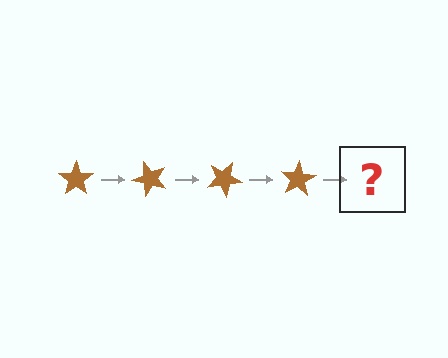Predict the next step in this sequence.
The next step is a brown star rotated 200 degrees.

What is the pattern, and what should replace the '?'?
The pattern is that the star rotates 50 degrees each step. The '?' should be a brown star rotated 200 degrees.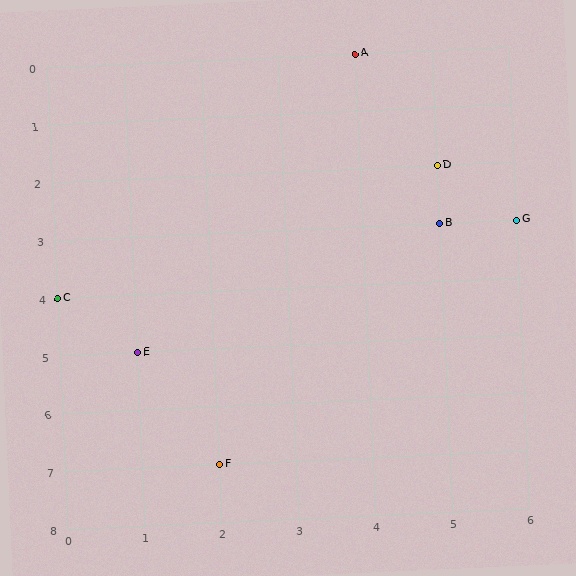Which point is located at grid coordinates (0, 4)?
Point C is at (0, 4).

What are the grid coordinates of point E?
Point E is at grid coordinates (1, 5).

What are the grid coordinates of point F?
Point F is at grid coordinates (2, 7).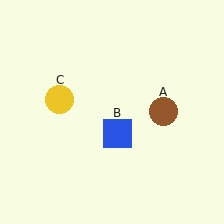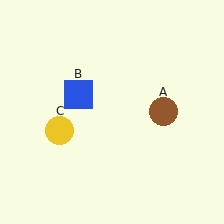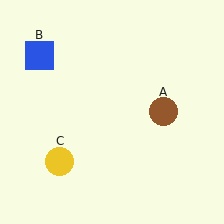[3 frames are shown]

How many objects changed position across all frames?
2 objects changed position: blue square (object B), yellow circle (object C).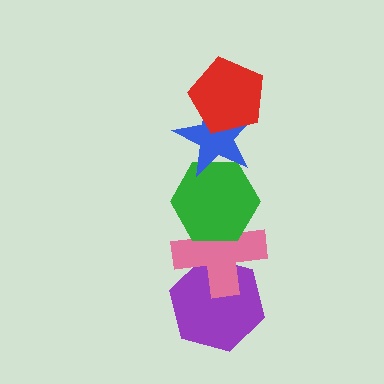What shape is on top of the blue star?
The red pentagon is on top of the blue star.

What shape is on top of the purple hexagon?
The pink cross is on top of the purple hexagon.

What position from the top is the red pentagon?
The red pentagon is 1st from the top.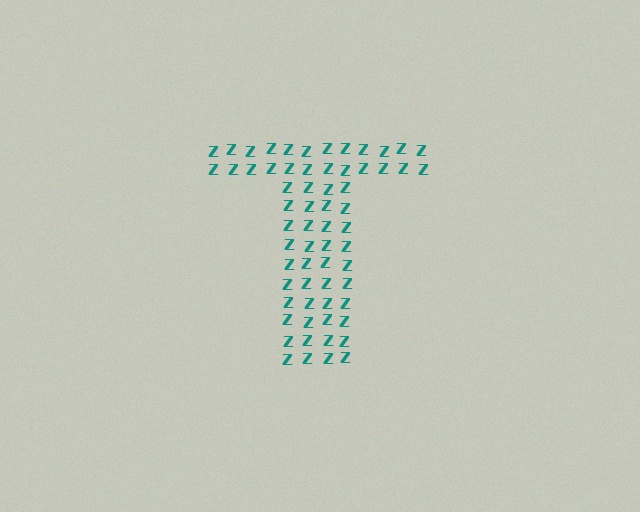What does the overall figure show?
The overall figure shows the letter T.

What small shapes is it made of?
It is made of small letter Z's.